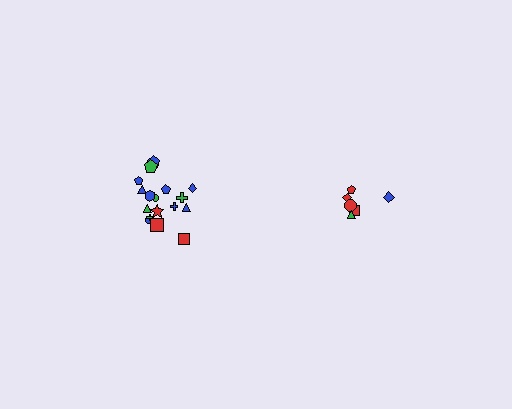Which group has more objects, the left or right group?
The left group.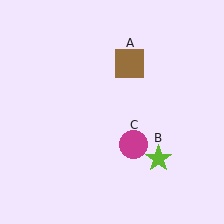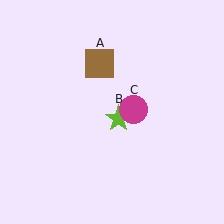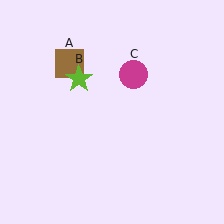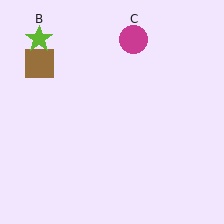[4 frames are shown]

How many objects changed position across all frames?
3 objects changed position: brown square (object A), lime star (object B), magenta circle (object C).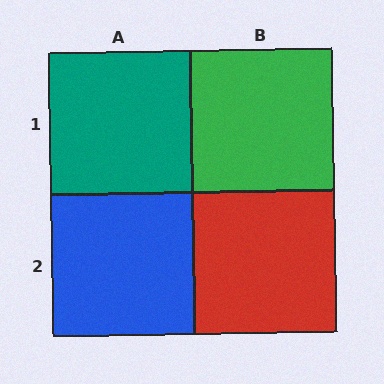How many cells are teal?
1 cell is teal.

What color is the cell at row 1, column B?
Green.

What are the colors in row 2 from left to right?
Blue, red.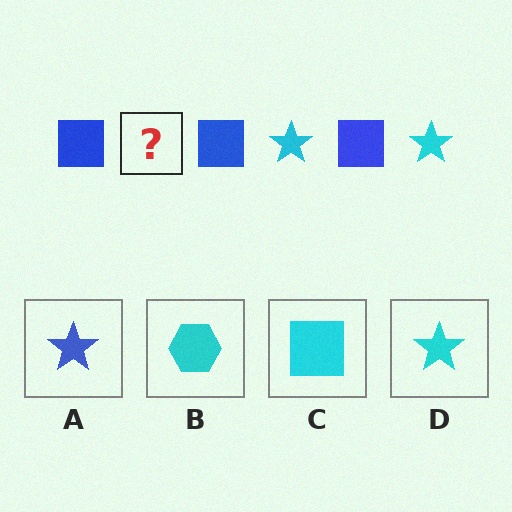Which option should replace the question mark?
Option D.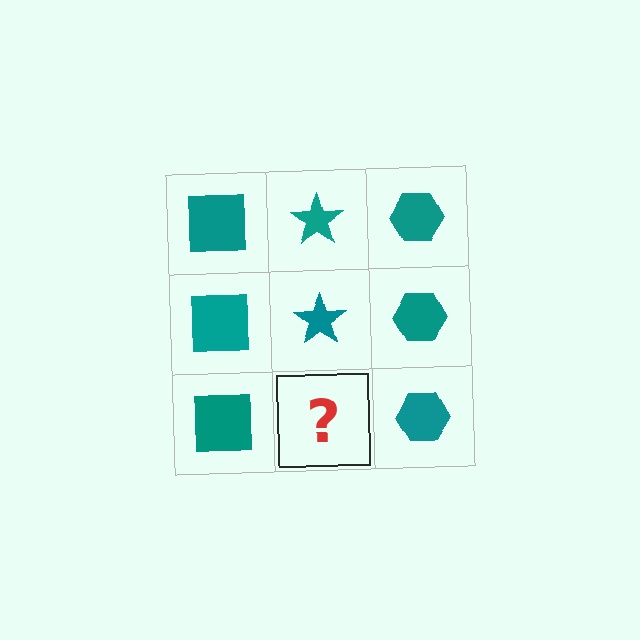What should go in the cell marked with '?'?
The missing cell should contain a teal star.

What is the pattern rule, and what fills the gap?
The rule is that each column has a consistent shape. The gap should be filled with a teal star.